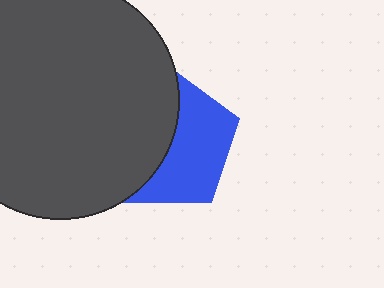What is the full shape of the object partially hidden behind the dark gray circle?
The partially hidden object is a blue pentagon.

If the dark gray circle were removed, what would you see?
You would see the complete blue pentagon.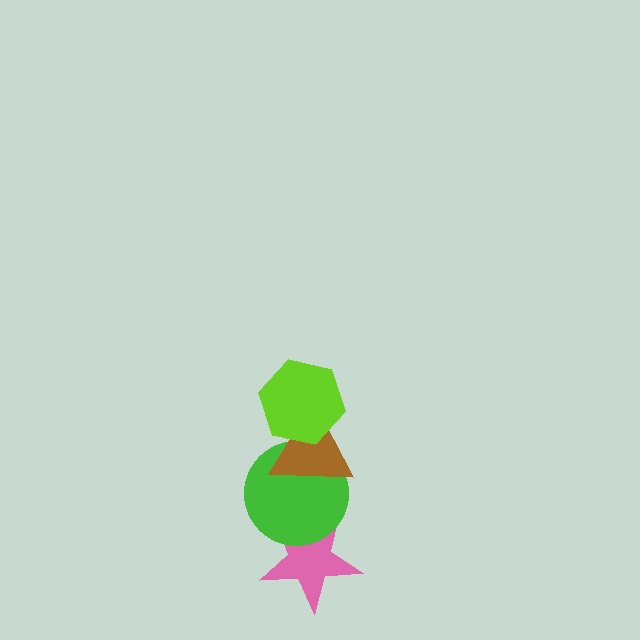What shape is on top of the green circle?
The brown triangle is on top of the green circle.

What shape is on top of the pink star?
The green circle is on top of the pink star.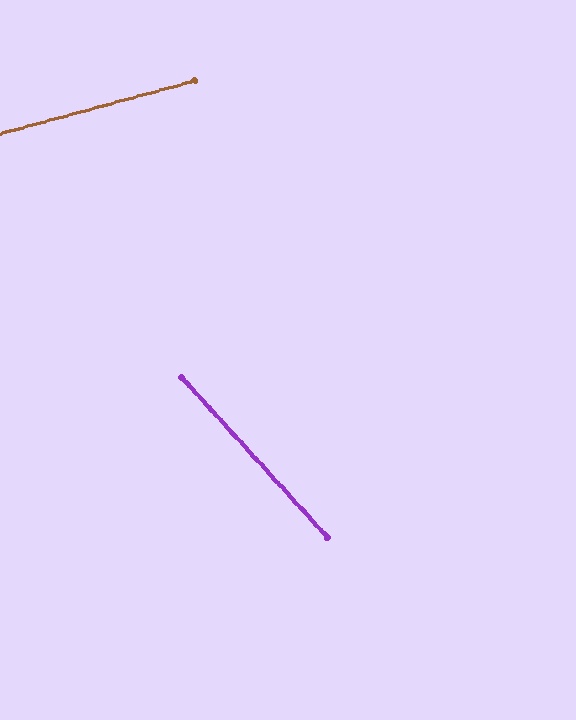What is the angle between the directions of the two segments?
Approximately 63 degrees.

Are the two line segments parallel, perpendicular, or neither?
Neither parallel nor perpendicular — they differ by about 63°.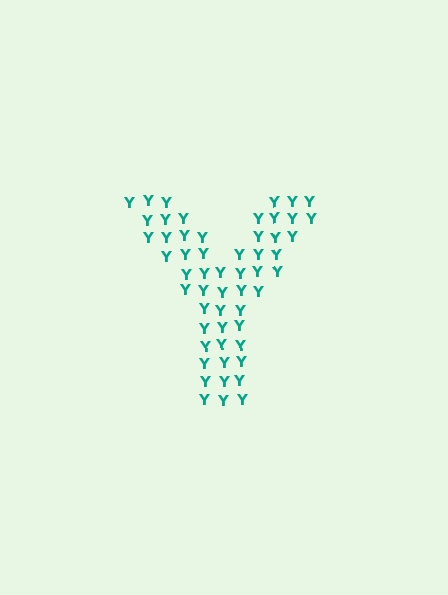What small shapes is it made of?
It is made of small letter Y's.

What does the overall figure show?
The overall figure shows the letter Y.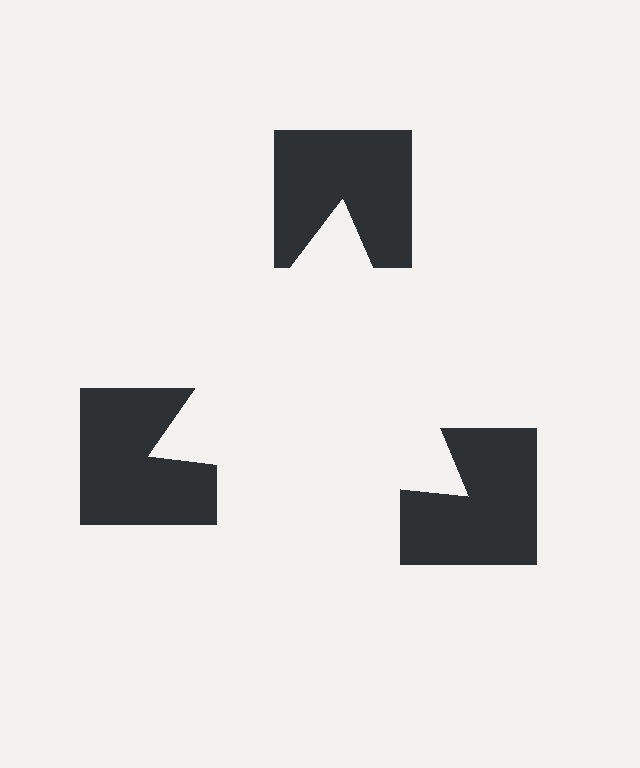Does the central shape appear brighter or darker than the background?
It typically appears slightly brighter than the background, even though no actual brightness change is drawn.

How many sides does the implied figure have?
3 sides.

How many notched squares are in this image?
There are 3 — one at each vertex of the illusory triangle.